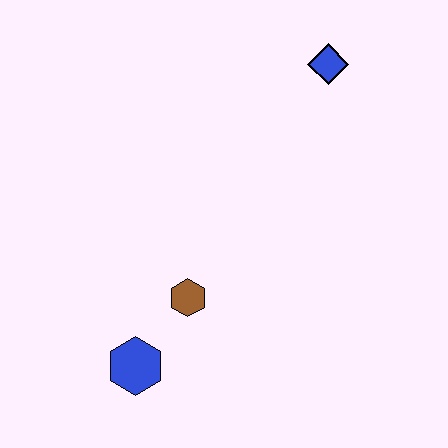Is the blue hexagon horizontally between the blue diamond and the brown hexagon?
No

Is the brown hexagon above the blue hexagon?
Yes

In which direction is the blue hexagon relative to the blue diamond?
The blue hexagon is below the blue diamond.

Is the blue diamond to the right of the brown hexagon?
Yes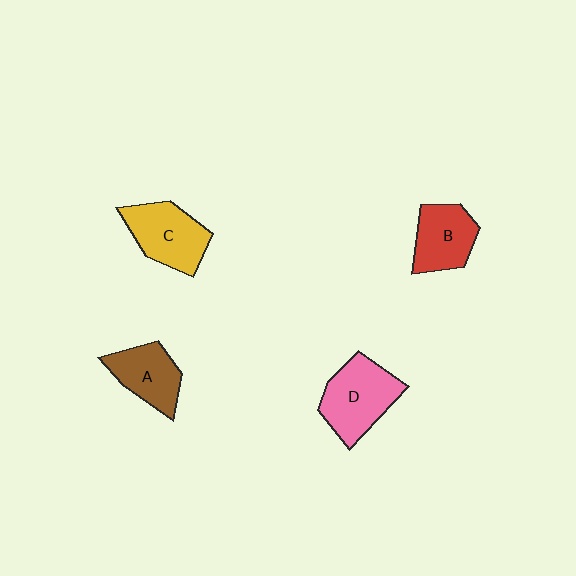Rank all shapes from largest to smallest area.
From largest to smallest: D (pink), C (yellow), B (red), A (brown).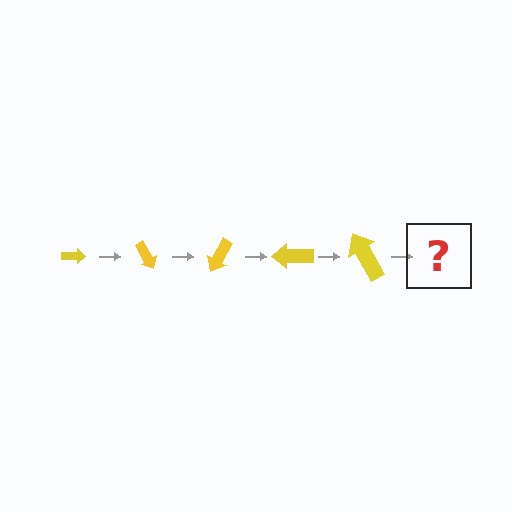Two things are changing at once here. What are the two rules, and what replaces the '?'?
The two rules are that the arrow grows larger each step and it rotates 60 degrees each step. The '?' should be an arrow, larger than the previous one and rotated 300 degrees from the start.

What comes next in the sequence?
The next element should be an arrow, larger than the previous one and rotated 300 degrees from the start.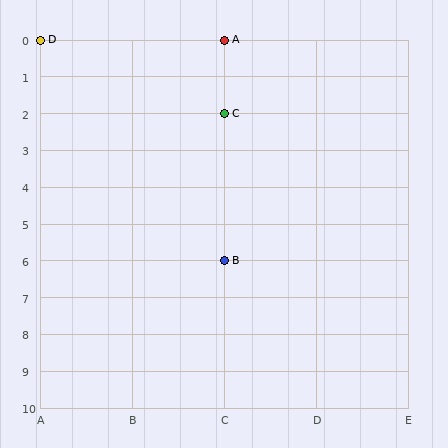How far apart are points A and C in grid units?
Points A and C are 2 rows apart.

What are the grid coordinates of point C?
Point C is at grid coordinates (C, 2).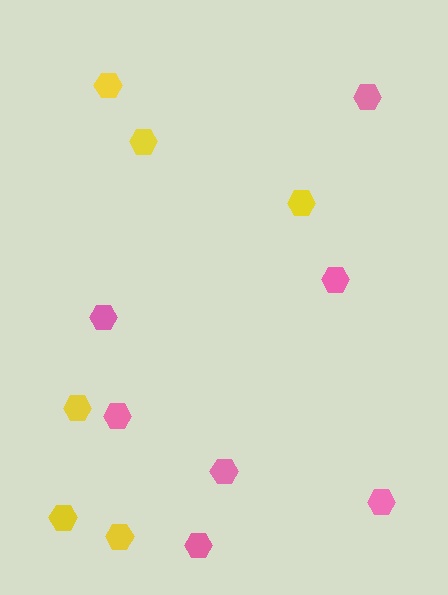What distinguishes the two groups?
There are 2 groups: one group of yellow hexagons (6) and one group of pink hexagons (7).